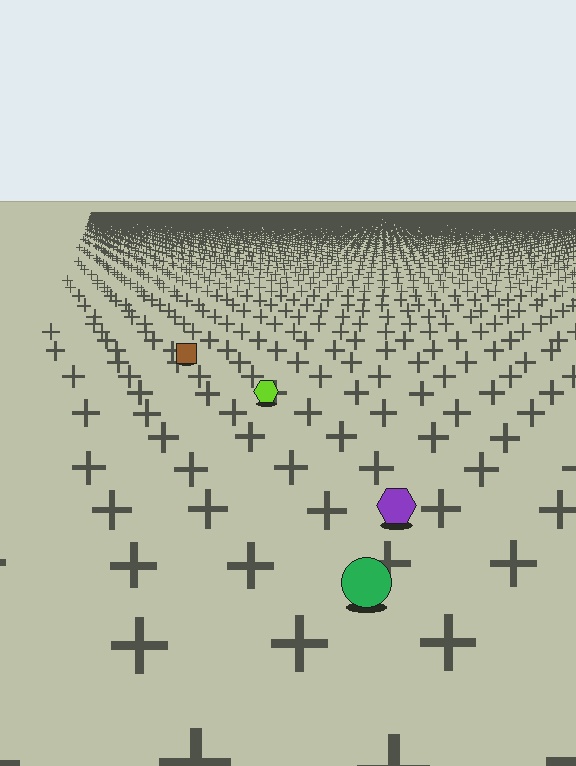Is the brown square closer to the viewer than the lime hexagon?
No. The lime hexagon is closer — you can tell from the texture gradient: the ground texture is coarser near it.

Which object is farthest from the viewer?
The brown square is farthest from the viewer. It appears smaller and the ground texture around it is denser.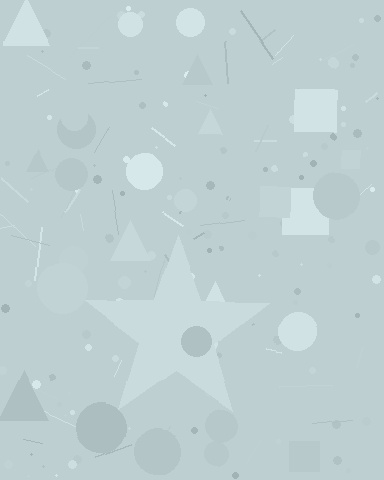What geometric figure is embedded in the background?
A star is embedded in the background.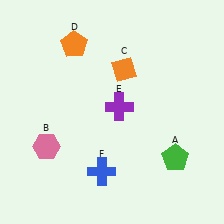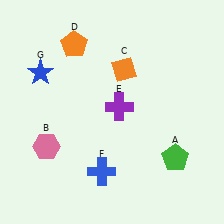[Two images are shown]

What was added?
A blue star (G) was added in Image 2.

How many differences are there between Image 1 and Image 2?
There is 1 difference between the two images.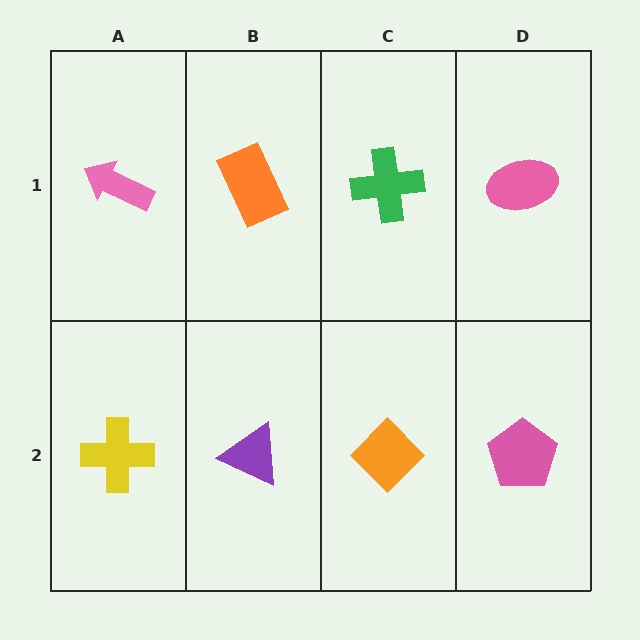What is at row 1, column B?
An orange rectangle.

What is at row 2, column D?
A pink pentagon.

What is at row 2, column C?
An orange diamond.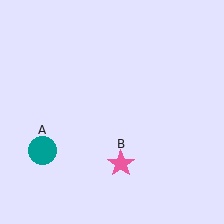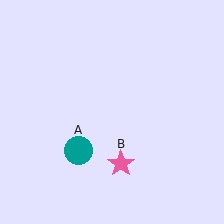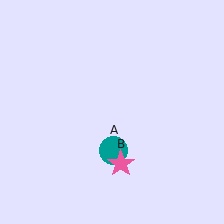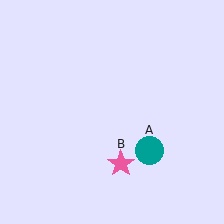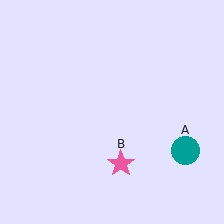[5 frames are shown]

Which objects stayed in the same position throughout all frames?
Pink star (object B) remained stationary.